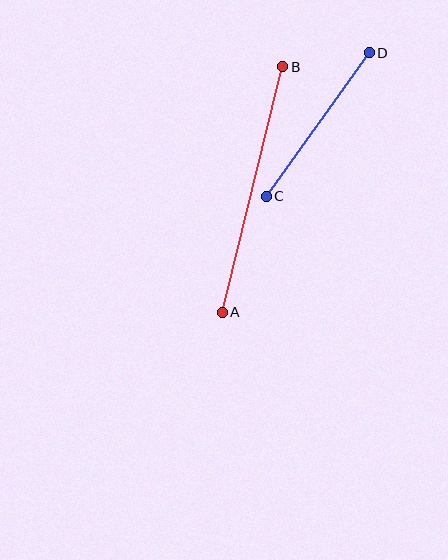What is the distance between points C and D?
The distance is approximately 176 pixels.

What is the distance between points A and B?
The distance is approximately 253 pixels.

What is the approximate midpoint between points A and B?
The midpoint is at approximately (252, 190) pixels.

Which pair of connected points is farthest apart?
Points A and B are farthest apart.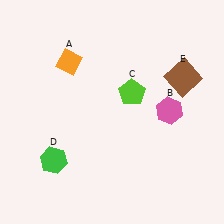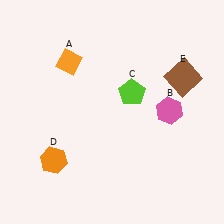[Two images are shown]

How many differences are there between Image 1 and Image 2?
There is 1 difference between the two images.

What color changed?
The hexagon (D) changed from green in Image 1 to orange in Image 2.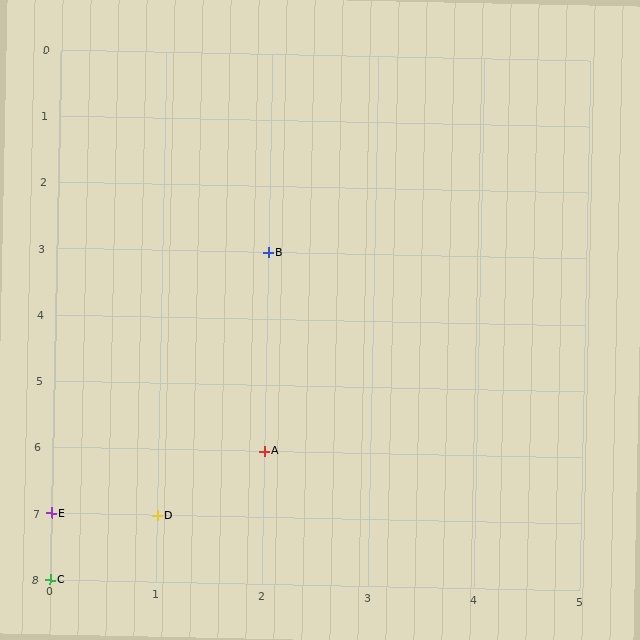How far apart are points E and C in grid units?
Points E and C are 1 row apart.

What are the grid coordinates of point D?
Point D is at grid coordinates (1, 7).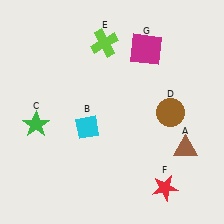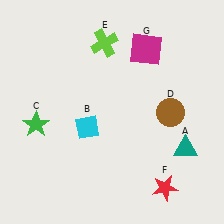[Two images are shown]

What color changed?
The triangle (A) changed from brown in Image 1 to teal in Image 2.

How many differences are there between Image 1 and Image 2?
There is 1 difference between the two images.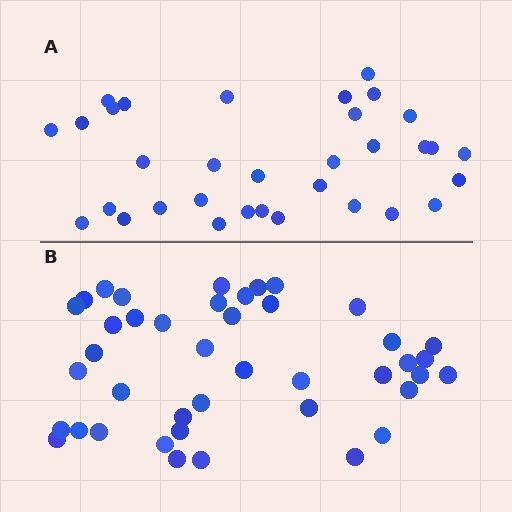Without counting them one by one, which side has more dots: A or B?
Region B (the bottom region) has more dots.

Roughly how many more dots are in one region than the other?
Region B has roughly 8 or so more dots than region A.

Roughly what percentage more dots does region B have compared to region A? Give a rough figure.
About 25% more.